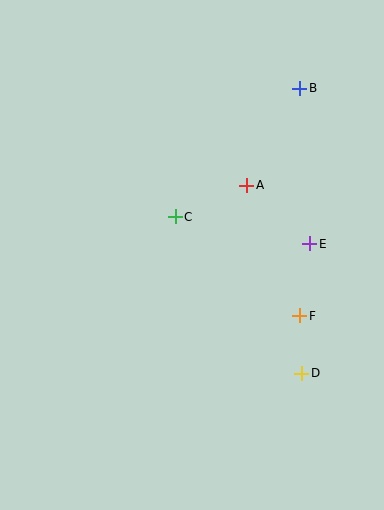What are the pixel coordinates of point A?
Point A is at (247, 185).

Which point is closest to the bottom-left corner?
Point D is closest to the bottom-left corner.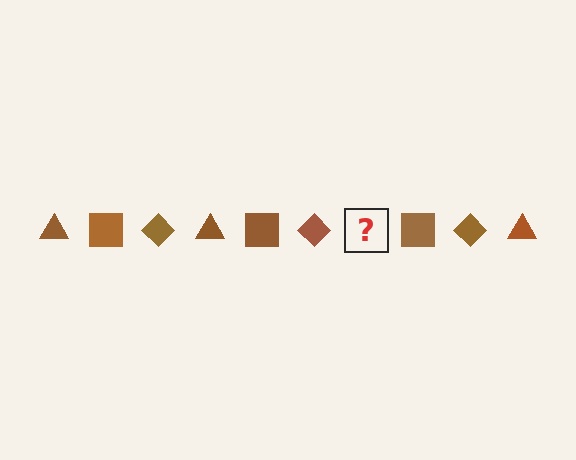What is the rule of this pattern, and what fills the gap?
The rule is that the pattern cycles through triangle, square, diamond shapes in brown. The gap should be filled with a brown triangle.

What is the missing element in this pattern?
The missing element is a brown triangle.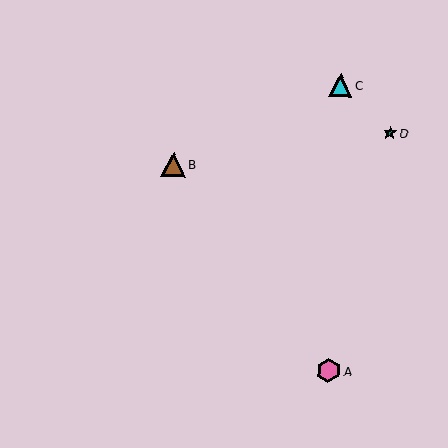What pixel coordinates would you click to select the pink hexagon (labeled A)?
Click at (329, 371) to select the pink hexagon A.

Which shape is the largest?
The brown triangle (labeled B) is the largest.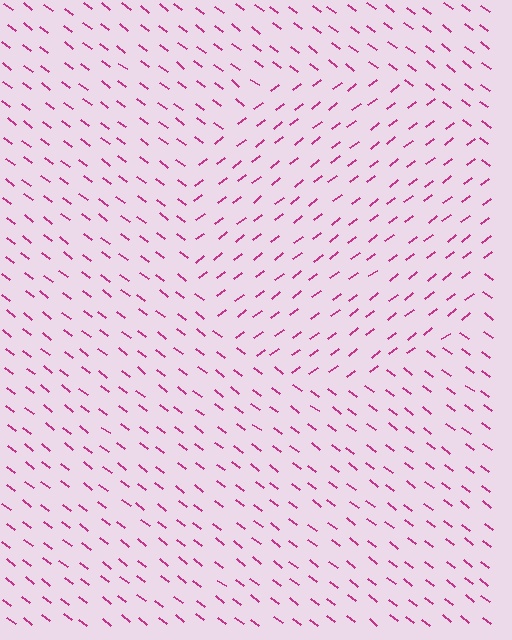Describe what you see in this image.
The image is filled with small magenta line segments. A circle region in the image has lines oriented differently from the surrounding lines, creating a visible texture boundary.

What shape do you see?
I see a circle.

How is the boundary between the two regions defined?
The boundary is defined purely by a change in line orientation (approximately 74 degrees difference). All lines are the same color and thickness.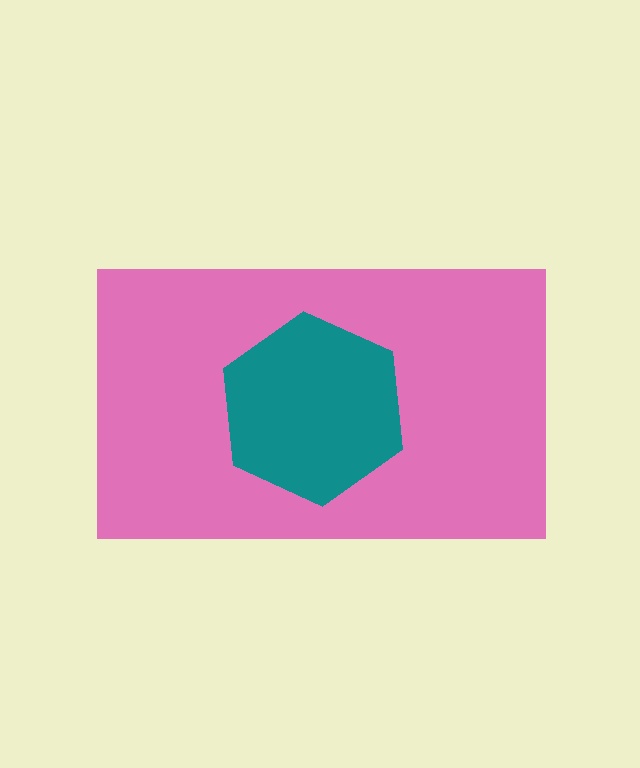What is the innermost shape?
The teal hexagon.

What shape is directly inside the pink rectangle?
The teal hexagon.